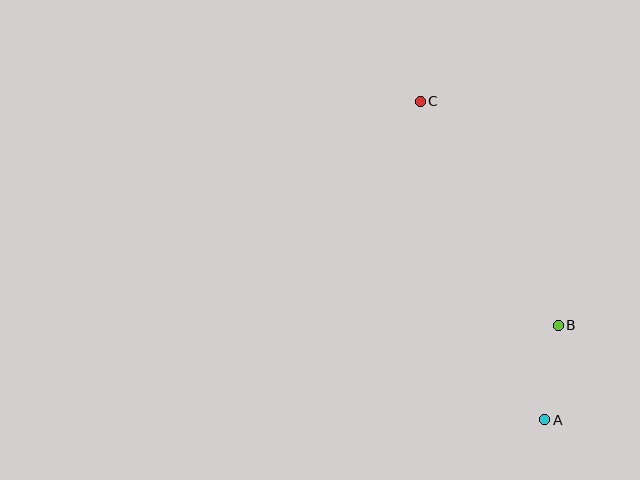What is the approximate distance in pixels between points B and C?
The distance between B and C is approximately 263 pixels.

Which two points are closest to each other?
Points A and B are closest to each other.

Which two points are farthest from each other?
Points A and C are farthest from each other.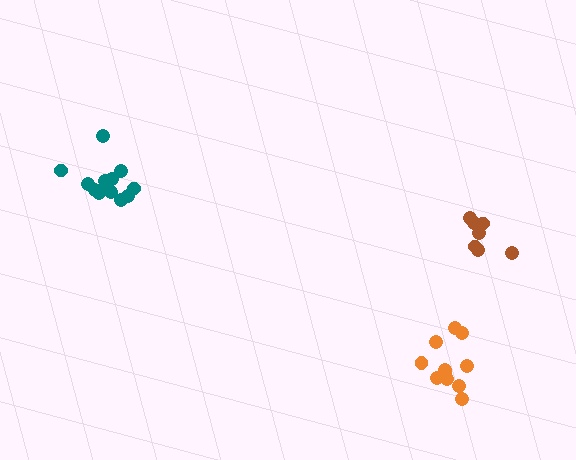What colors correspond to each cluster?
The clusters are colored: orange, teal, brown.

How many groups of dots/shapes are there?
There are 3 groups.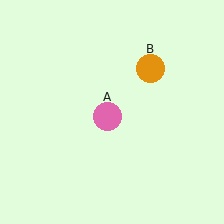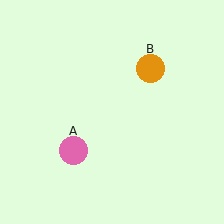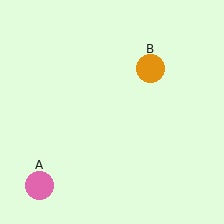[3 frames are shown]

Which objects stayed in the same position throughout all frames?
Orange circle (object B) remained stationary.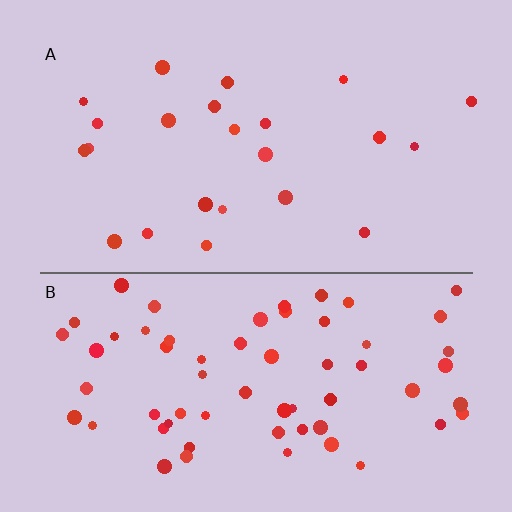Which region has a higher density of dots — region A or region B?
B (the bottom).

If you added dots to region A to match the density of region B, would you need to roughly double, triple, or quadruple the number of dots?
Approximately triple.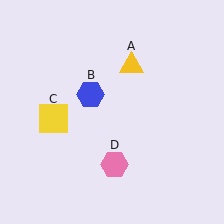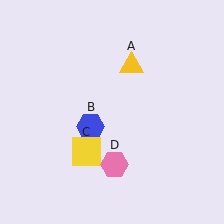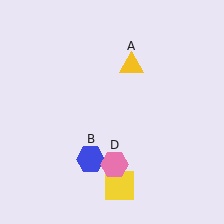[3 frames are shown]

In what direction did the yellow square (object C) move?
The yellow square (object C) moved down and to the right.